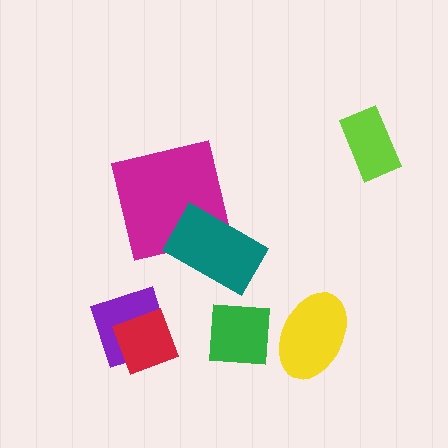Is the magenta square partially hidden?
Yes, it is partially covered by another shape.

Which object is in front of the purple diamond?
The red square is in front of the purple diamond.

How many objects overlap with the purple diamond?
1 object overlaps with the purple diamond.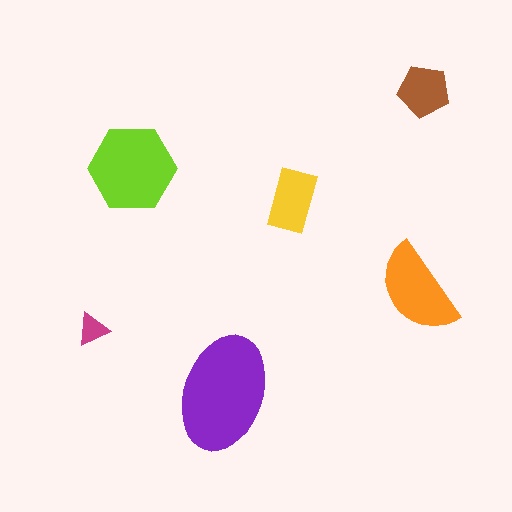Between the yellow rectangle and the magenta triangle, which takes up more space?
The yellow rectangle.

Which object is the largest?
The purple ellipse.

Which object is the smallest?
The magenta triangle.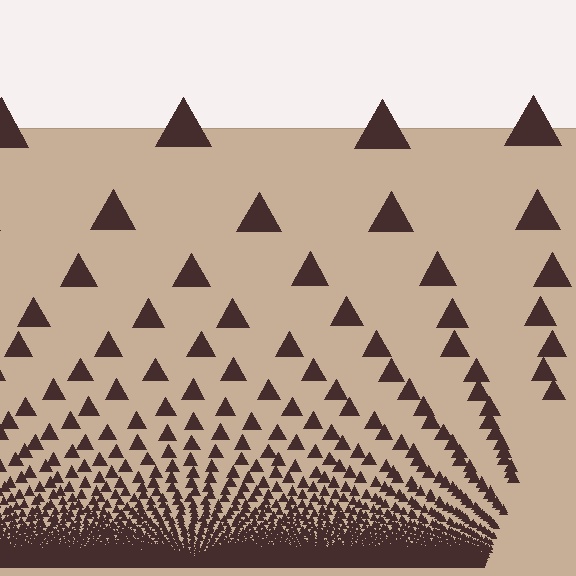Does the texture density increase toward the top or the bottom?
Density increases toward the bottom.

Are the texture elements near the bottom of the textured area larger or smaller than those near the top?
Smaller. The gradient is inverted — elements near the bottom are smaller and denser.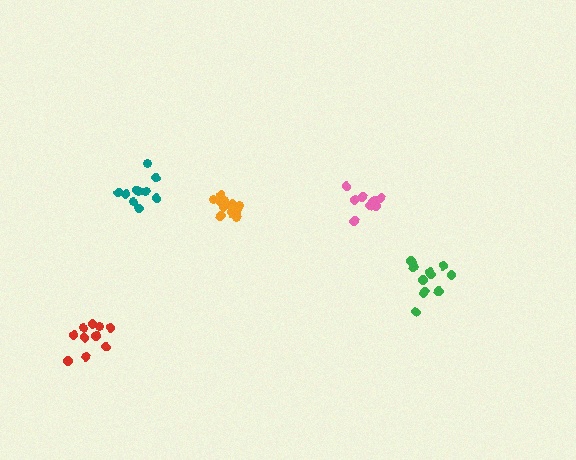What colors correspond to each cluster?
The clusters are colored: teal, pink, red, orange, green.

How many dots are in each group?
Group 1: 10 dots, Group 2: 10 dots, Group 3: 10 dots, Group 4: 15 dots, Group 5: 12 dots (57 total).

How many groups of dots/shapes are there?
There are 5 groups.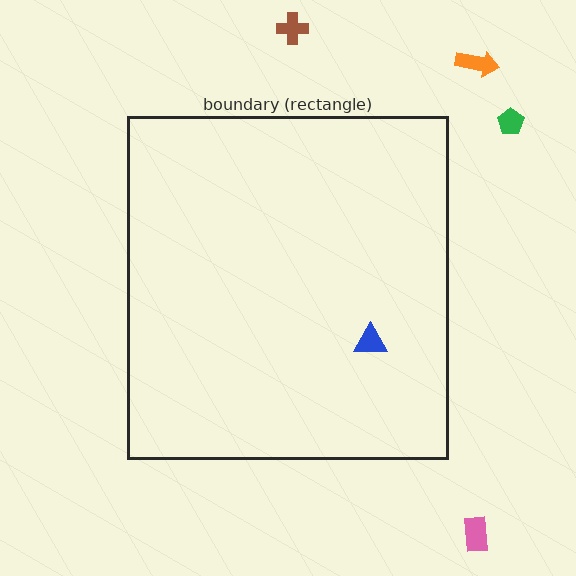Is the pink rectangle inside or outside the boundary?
Outside.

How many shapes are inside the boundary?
1 inside, 4 outside.